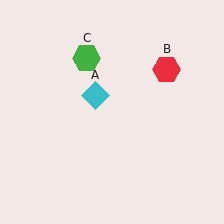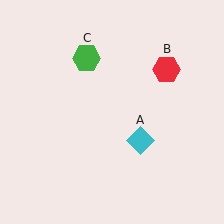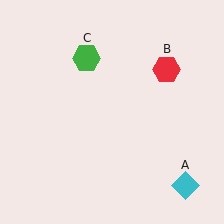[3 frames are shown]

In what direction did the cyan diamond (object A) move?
The cyan diamond (object A) moved down and to the right.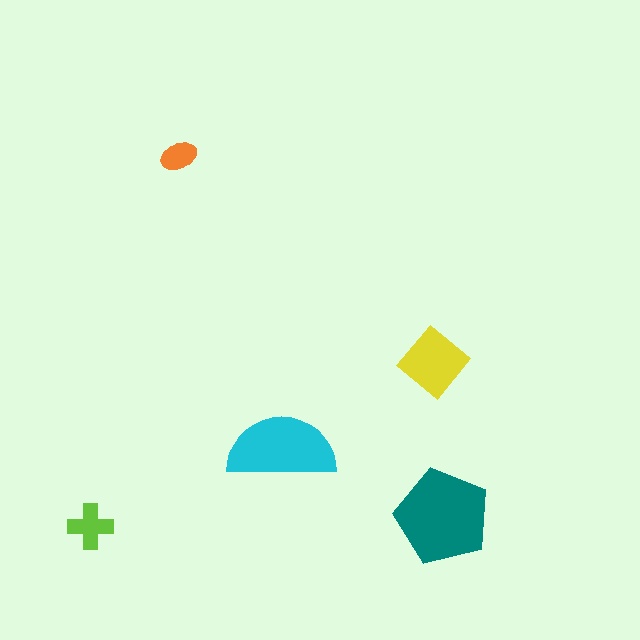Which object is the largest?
The teal pentagon.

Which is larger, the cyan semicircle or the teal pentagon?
The teal pentagon.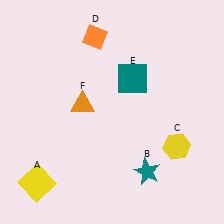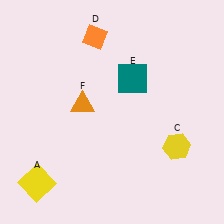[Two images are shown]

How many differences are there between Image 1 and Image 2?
There is 1 difference between the two images.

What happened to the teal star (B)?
The teal star (B) was removed in Image 2. It was in the bottom-right area of Image 1.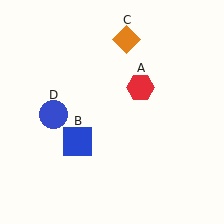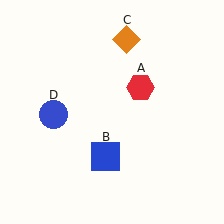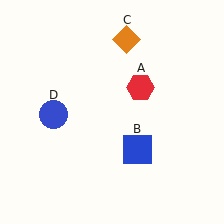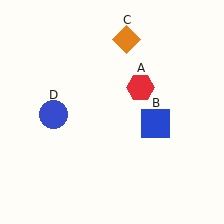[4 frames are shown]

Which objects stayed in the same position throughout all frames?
Red hexagon (object A) and orange diamond (object C) and blue circle (object D) remained stationary.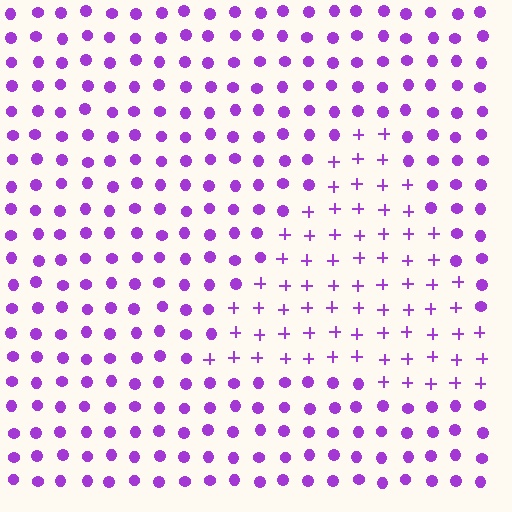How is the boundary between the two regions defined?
The boundary is defined by a change in element shape: plus signs inside vs. circles outside. All elements share the same color and spacing.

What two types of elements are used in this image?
The image uses plus signs inside the triangle region and circles outside it.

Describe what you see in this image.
The image is filled with small purple elements arranged in a uniform grid. A triangle-shaped region contains plus signs, while the surrounding area contains circles. The boundary is defined purely by the change in element shape.